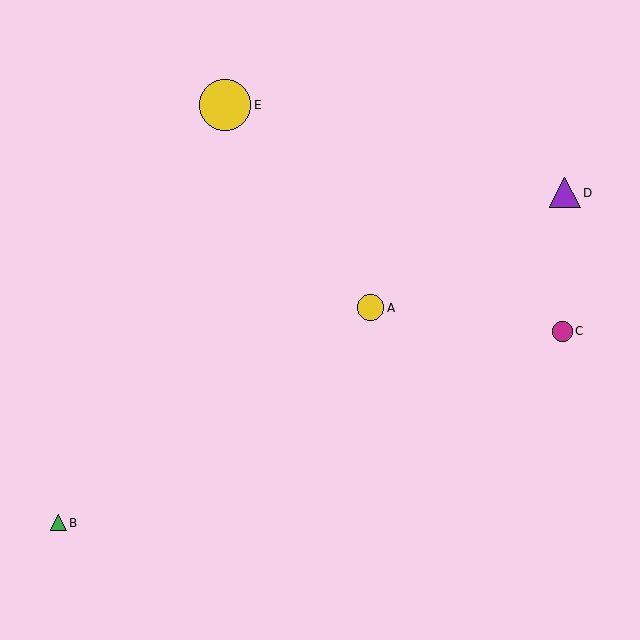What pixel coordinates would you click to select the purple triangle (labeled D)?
Click at (565, 193) to select the purple triangle D.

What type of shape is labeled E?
Shape E is a yellow circle.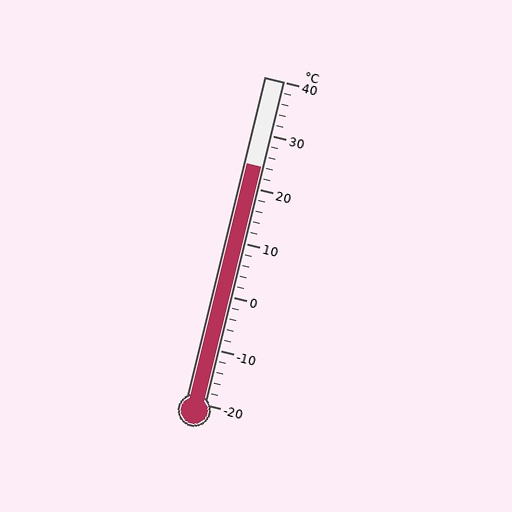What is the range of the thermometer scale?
The thermometer scale ranges from -20°C to 40°C.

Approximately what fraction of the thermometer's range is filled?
The thermometer is filled to approximately 75% of its range.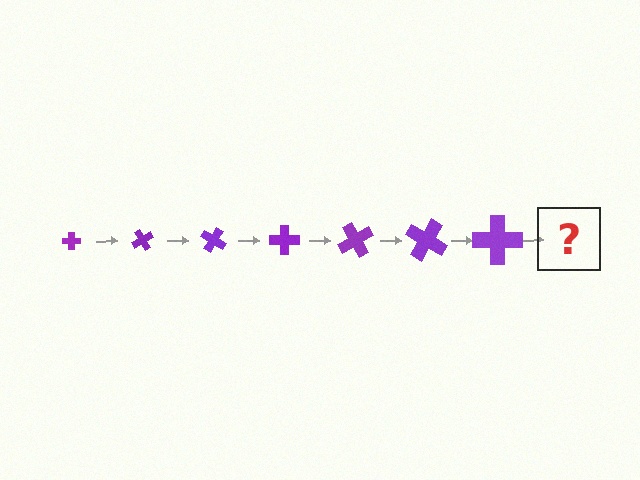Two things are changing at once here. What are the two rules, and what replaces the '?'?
The two rules are that the cross grows larger each step and it rotates 60 degrees each step. The '?' should be a cross, larger than the previous one and rotated 420 degrees from the start.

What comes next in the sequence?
The next element should be a cross, larger than the previous one and rotated 420 degrees from the start.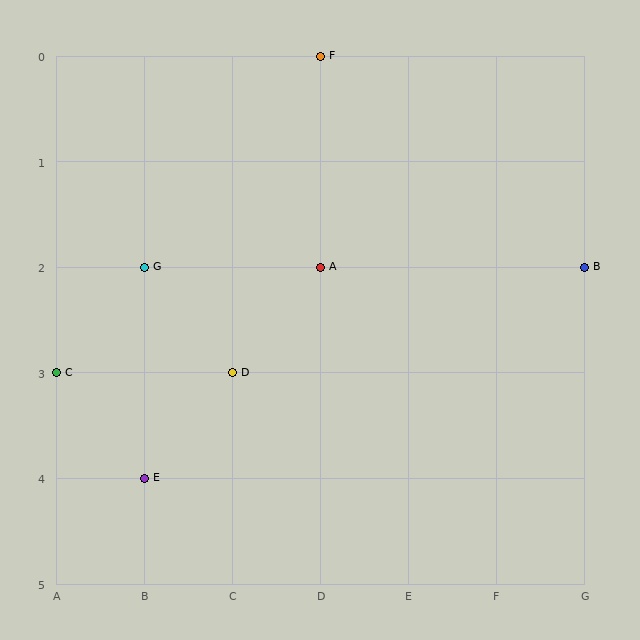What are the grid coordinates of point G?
Point G is at grid coordinates (B, 2).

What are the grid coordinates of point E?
Point E is at grid coordinates (B, 4).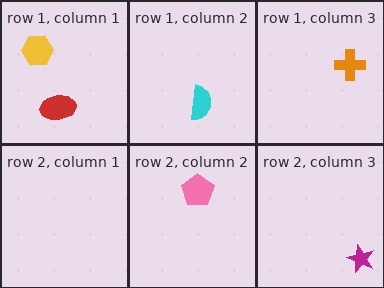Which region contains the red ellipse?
The row 1, column 1 region.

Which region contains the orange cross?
The row 1, column 3 region.